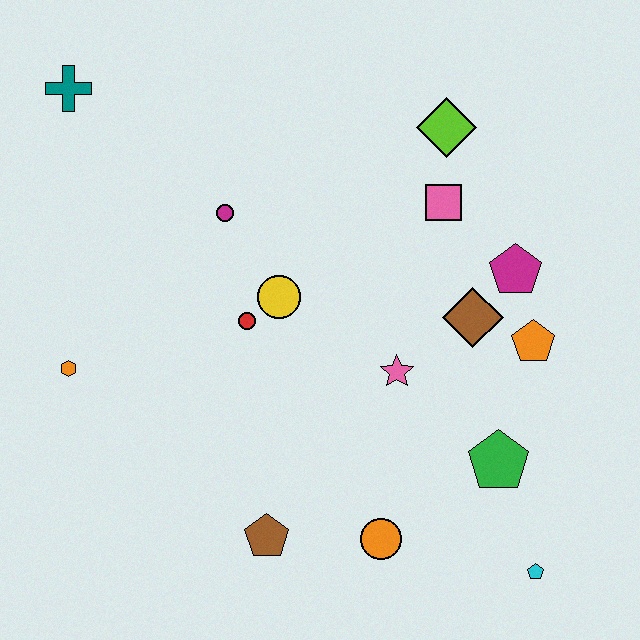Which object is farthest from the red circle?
The cyan pentagon is farthest from the red circle.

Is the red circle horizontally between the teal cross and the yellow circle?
Yes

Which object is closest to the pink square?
The lime diamond is closest to the pink square.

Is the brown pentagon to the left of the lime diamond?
Yes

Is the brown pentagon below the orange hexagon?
Yes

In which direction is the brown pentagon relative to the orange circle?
The brown pentagon is to the left of the orange circle.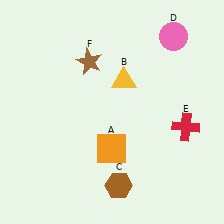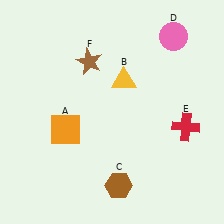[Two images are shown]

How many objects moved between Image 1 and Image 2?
1 object moved between the two images.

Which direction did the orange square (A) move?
The orange square (A) moved left.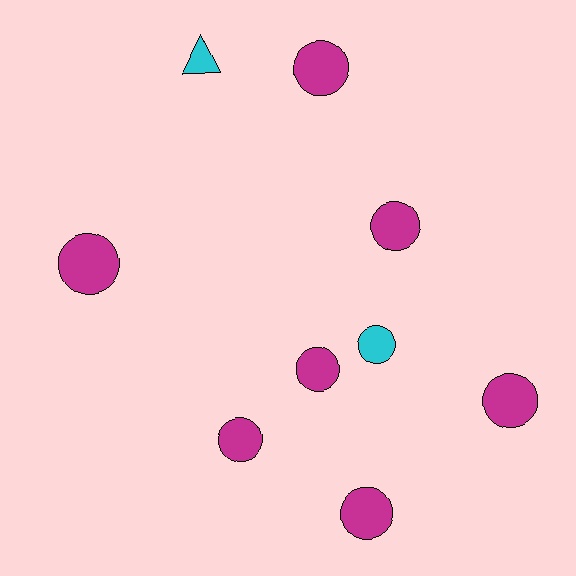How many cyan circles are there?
There is 1 cyan circle.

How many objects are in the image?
There are 9 objects.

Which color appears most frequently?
Magenta, with 7 objects.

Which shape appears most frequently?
Circle, with 8 objects.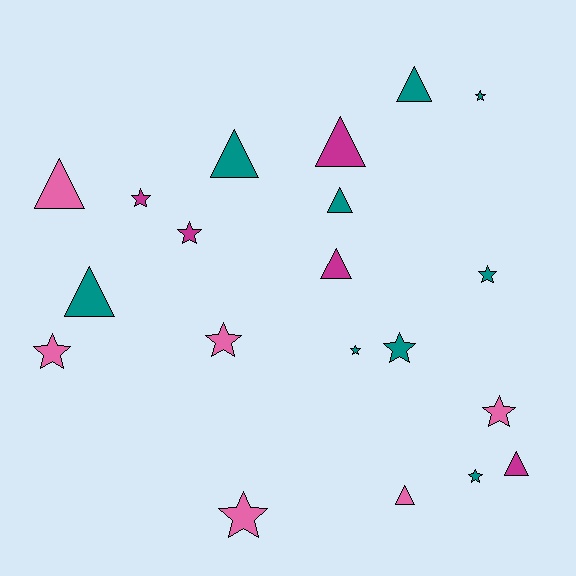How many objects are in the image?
There are 20 objects.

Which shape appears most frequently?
Star, with 11 objects.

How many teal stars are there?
There are 5 teal stars.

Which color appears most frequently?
Teal, with 9 objects.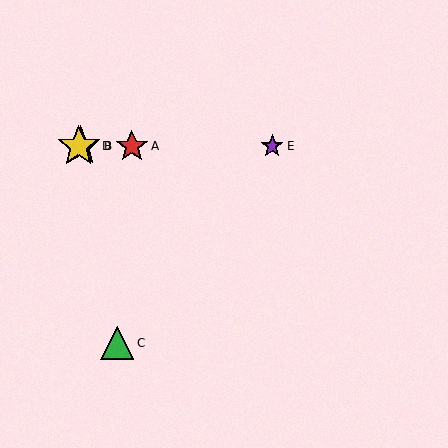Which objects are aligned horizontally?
Objects A, B, D, E are aligned horizontally.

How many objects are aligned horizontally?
4 objects (A, B, D, E) are aligned horizontally.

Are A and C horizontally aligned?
No, A is at y≈146 and C is at y≈343.